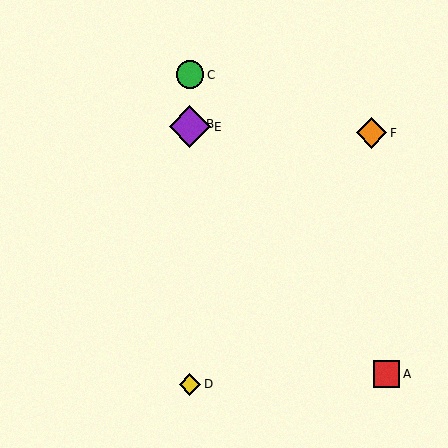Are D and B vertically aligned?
Yes, both are at x≈190.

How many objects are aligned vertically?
4 objects (B, C, D, E) are aligned vertically.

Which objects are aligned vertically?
Objects B, C, D, E are aligned vertically.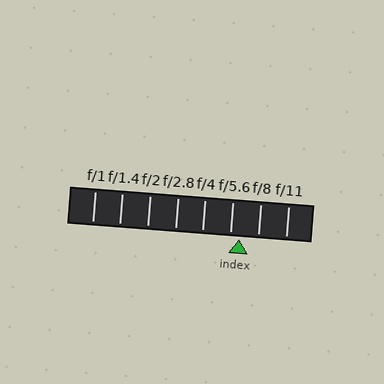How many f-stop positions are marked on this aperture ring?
There are 8 f-stop positions marked.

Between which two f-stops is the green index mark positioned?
The index mark is between f/5.6 and f/8.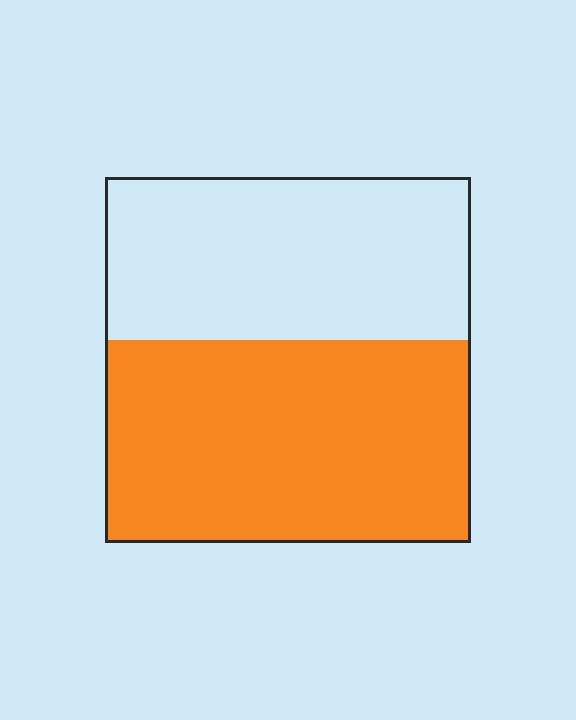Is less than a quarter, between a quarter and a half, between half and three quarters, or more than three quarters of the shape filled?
Between half and three quarters.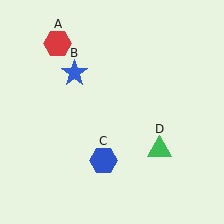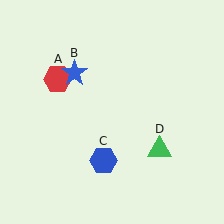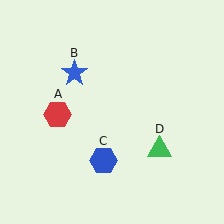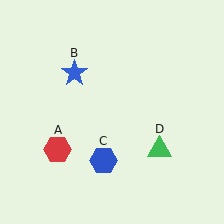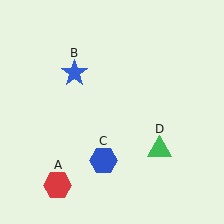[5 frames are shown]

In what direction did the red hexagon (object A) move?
The red hexagon (object A) moved down.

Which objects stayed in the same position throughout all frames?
Blue star (object B) and blue hexagon (object C) and green triangle (object D) remained stationary.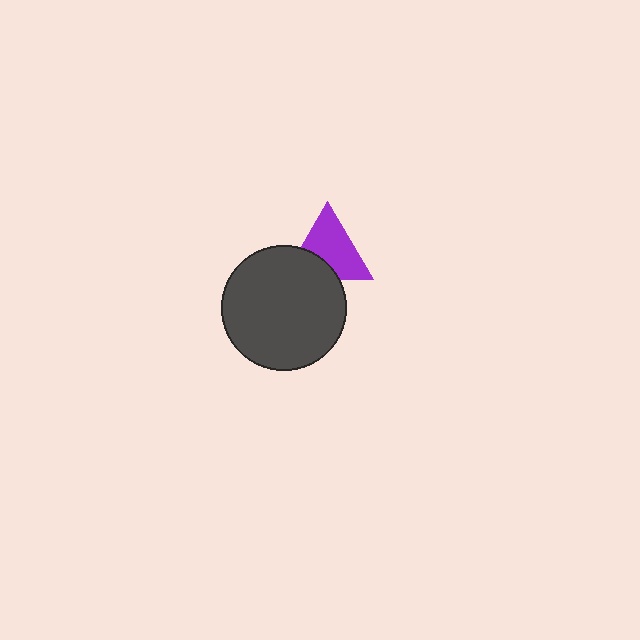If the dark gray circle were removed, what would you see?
You would see the complete purple triangle.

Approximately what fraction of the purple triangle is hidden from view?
Roughly 31% of the purple triangle is hidden behind the dark gray circle.